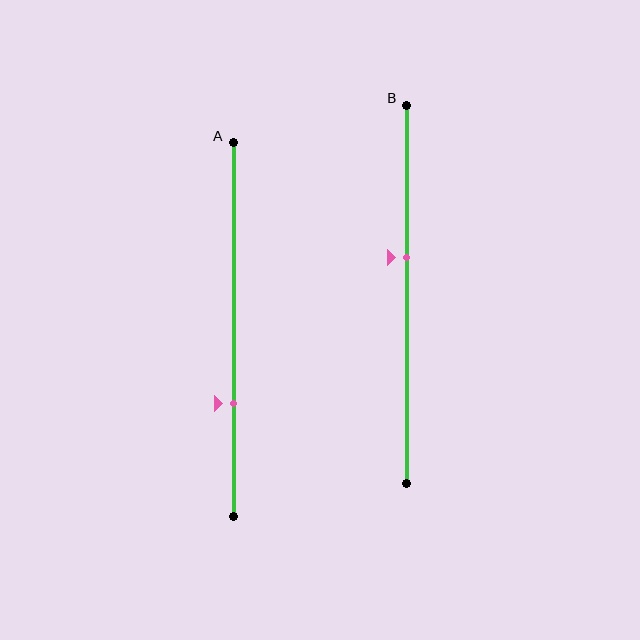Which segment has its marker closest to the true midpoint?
Segment B has its marker closest to the true midpoint.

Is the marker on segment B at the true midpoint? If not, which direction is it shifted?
No, the marker on segment B is shifted upward by about 10% of the segment length.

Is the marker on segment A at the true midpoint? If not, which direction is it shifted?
No, the marker on segment A is shifted downward by about 20% of the segment length.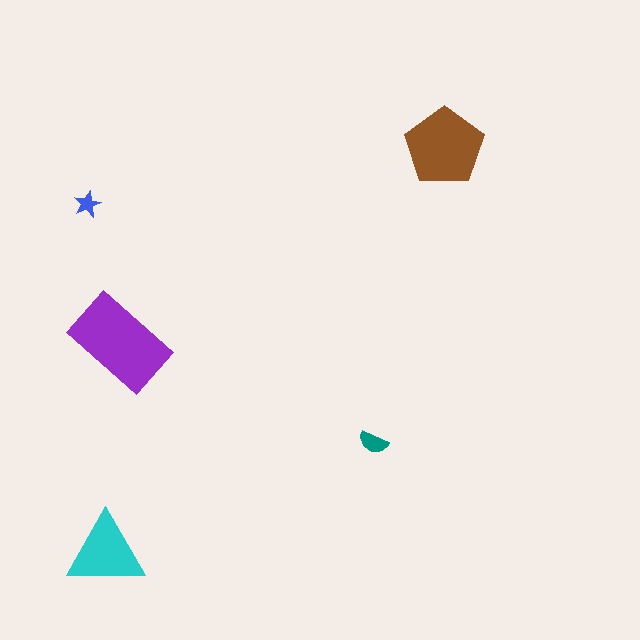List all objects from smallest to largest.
The blue star, the teal semicircle, the cyan triangle, the brown pentagon, the purple rectangle.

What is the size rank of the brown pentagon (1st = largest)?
2nd.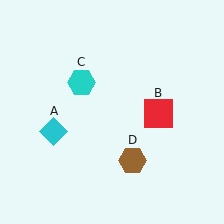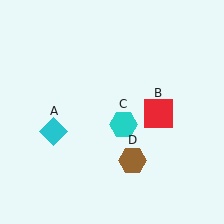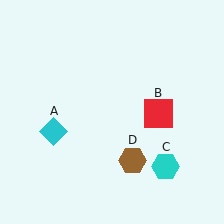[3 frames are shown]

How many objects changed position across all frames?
1 object changed position: cyan hexagon (object C).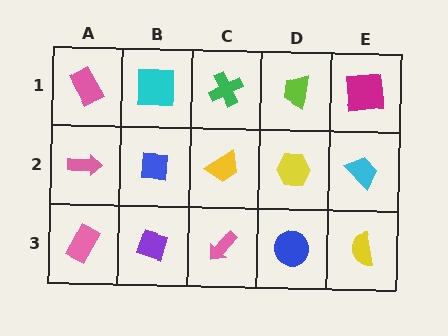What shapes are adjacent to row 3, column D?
A yellow hexagon (row 2, column D), a pink arrow (row 3, column C), a yellow semicircle (row 3, column E).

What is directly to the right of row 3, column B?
A pink arrow.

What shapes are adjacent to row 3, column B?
A blue square (row 2, column B), a pink rectangle (row 3, column A), a pink arrow (row 3, column C).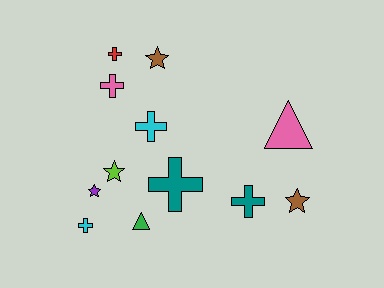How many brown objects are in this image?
There are 2 brown objects.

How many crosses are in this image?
There are 6 crosses.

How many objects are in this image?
There are 12 objects.